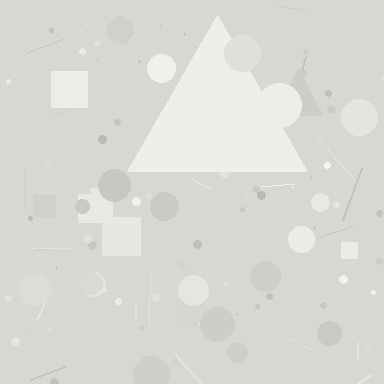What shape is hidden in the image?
A triangle is hidden in the image.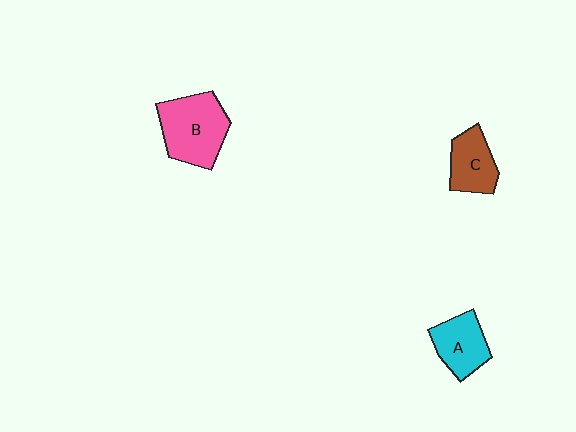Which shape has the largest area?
Shape B (pink).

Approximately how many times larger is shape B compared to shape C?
Approximately 1.6 times.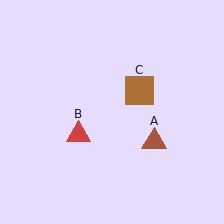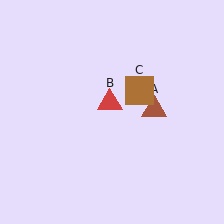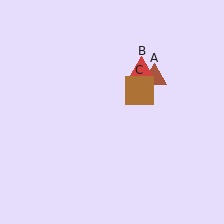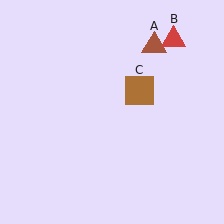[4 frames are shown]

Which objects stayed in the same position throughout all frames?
Brown square (object C) remained stationary.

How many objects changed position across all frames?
2 objects changed position: brown triangle (object A), red triangle (object B).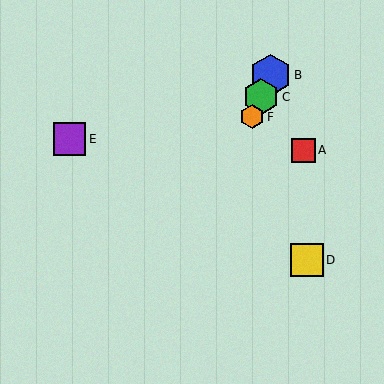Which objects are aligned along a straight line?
Objects B, C, F are aligned along a straight line.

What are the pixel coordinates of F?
Object F is at (252, 117).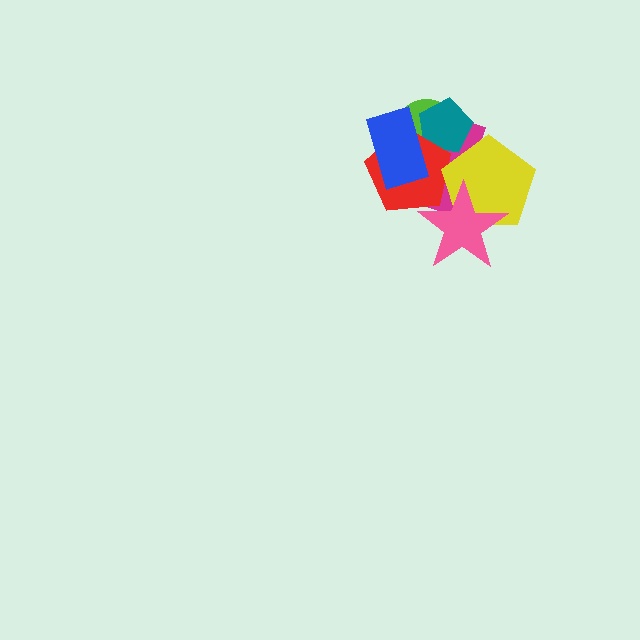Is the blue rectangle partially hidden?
No, no other shape covers it.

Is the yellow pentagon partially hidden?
Yes, it is partially covered by another shape.